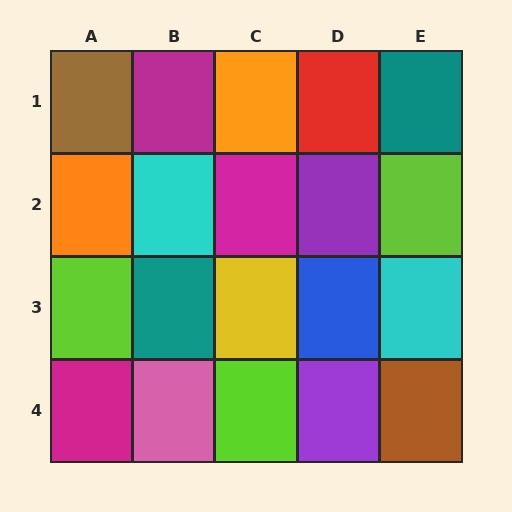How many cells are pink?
1 cell is pink.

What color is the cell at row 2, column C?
Magenta.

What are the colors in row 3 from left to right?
Lime, teal, yellow, blue, cyan.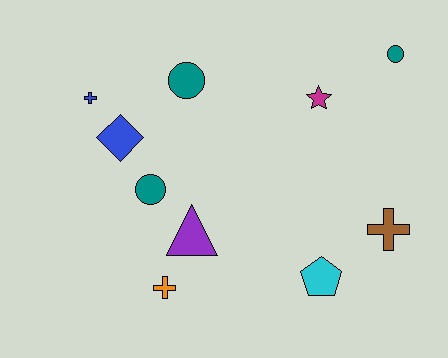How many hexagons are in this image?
There are no hexagons.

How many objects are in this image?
There are 10 objects.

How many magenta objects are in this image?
There is 1 magenta object.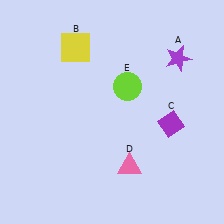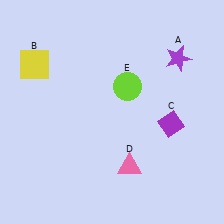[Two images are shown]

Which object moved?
The yellow square (B) moved left.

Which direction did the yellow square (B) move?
The yellow square (B) moved left.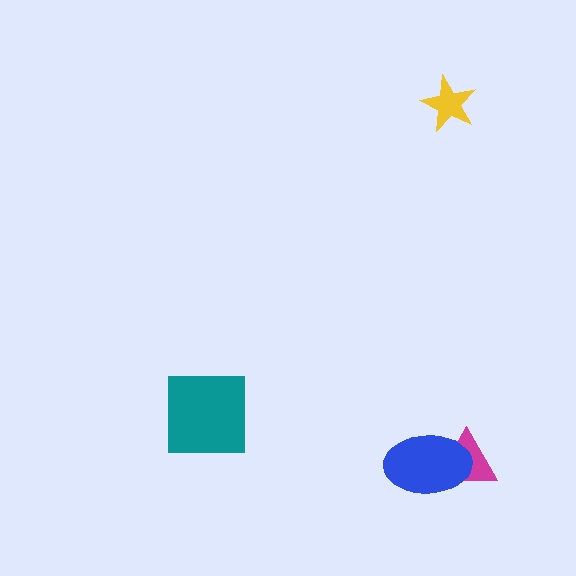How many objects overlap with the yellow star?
0 objects overlap with the yellow star.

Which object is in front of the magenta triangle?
The blue ellipse is in front of the magenta triangle.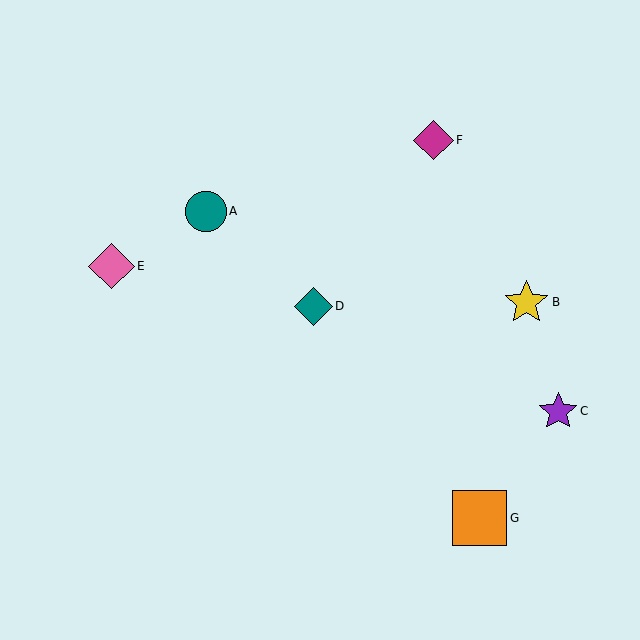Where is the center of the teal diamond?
The center of the teal diamond is at (313, 306).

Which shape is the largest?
The orange square (labeled G) is the largest.